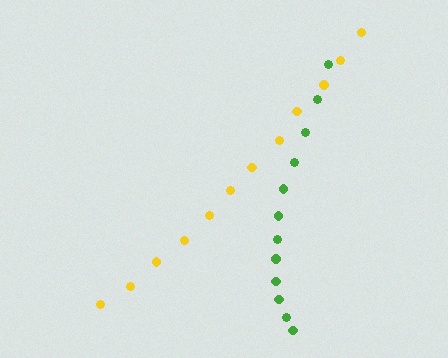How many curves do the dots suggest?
There are 2 distinct paths.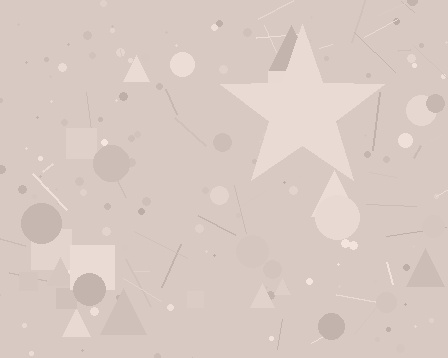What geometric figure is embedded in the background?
A star is embedded in the background.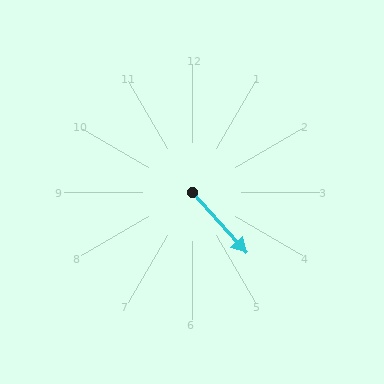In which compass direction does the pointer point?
Southeast.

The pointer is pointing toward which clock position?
Roughly 5 o'clock.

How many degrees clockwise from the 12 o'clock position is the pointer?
Approximately 138 degrees.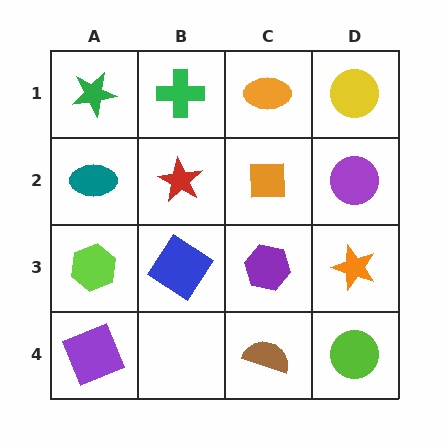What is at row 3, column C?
A purple hexagon.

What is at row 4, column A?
A purple square.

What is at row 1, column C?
An orange ellipse.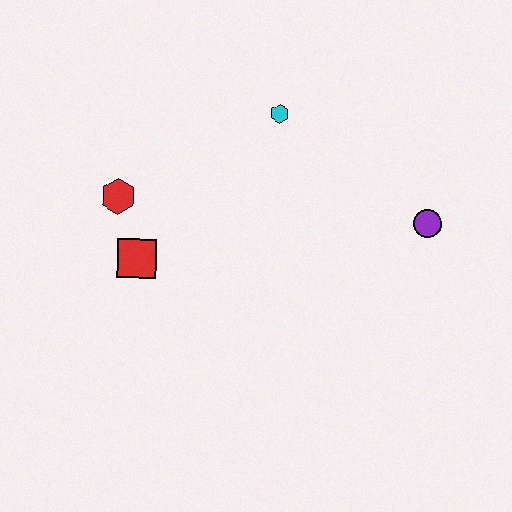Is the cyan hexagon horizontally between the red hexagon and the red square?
No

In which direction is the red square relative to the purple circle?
The red square is to the left of the purple circle.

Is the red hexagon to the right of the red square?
No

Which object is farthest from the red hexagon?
The purple circle is farthest from the red hexagon.